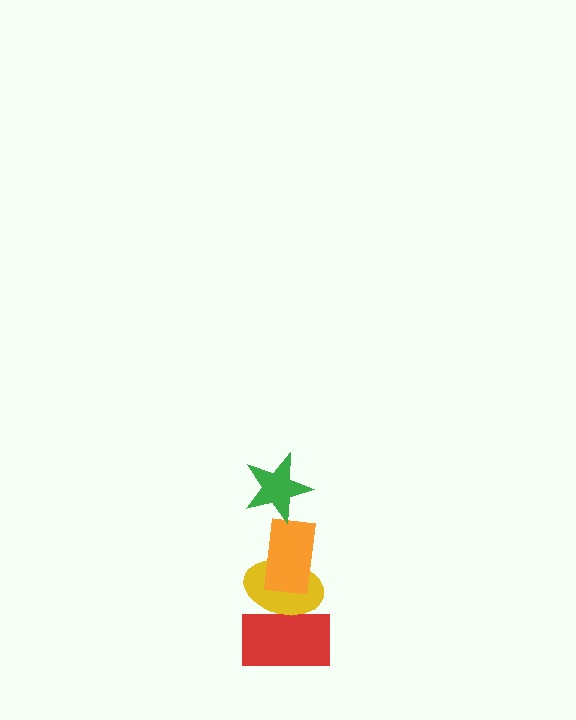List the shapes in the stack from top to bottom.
From top to bottom: the green star, the orange rectangle, the yellow ellipse, the red rectangle.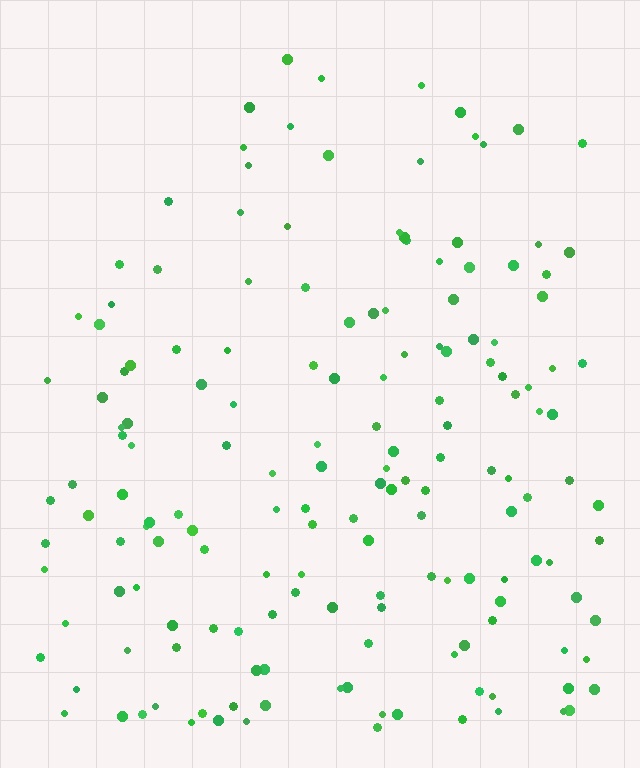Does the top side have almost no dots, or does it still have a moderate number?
Still a moderate number, just noticeably fewer than the bottom.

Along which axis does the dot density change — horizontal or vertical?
Vertical.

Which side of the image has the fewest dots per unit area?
The top.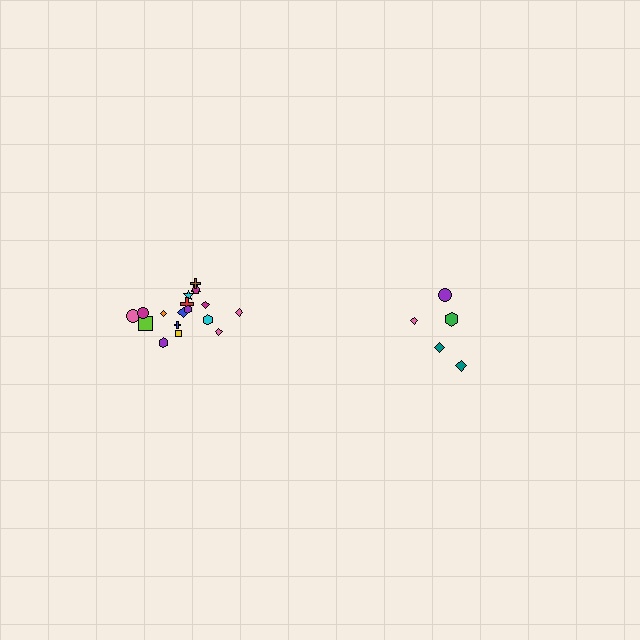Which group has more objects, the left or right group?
The left group.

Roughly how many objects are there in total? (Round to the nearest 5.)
Roughly 25 objects in total.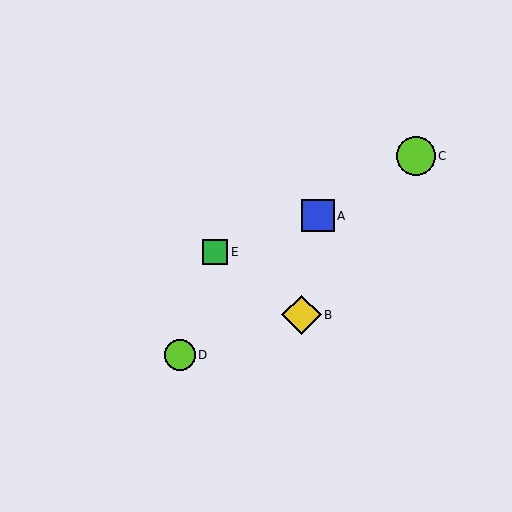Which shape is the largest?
The yellow diamond (labeled B) is the largest.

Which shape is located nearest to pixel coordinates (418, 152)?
The lime circle (labeled C) at (416, 156) is nearest to that location.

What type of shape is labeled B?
Shape B is a yellow diamond.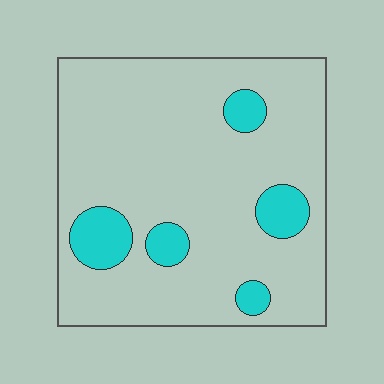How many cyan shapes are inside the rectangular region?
5.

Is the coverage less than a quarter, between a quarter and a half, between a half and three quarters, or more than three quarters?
Less than a quarter.